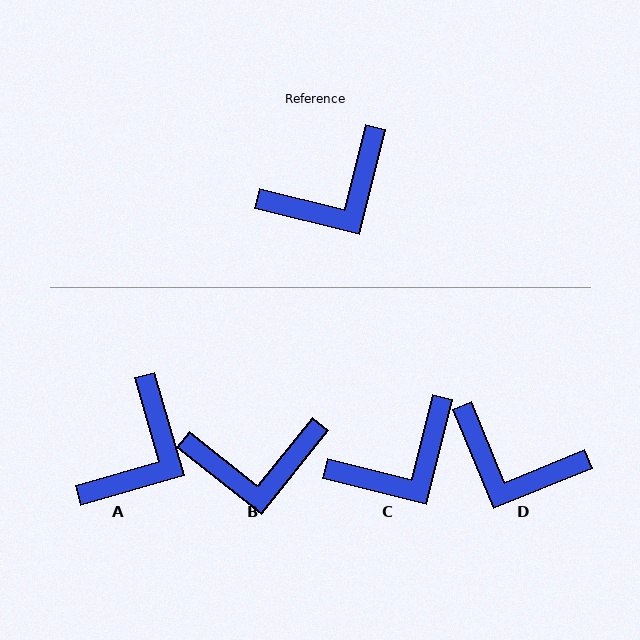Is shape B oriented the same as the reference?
No, it is off by about 25 degrees.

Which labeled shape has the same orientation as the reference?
C.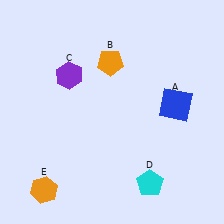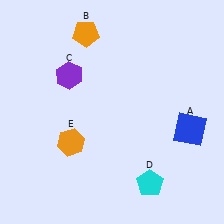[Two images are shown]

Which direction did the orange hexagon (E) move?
The orange hexagon (E) moved up.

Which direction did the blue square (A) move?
The blue square (A) moved down.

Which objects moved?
The objects that moved are: the blue square (A), the orange pentagon (B), the orange hexagon (E).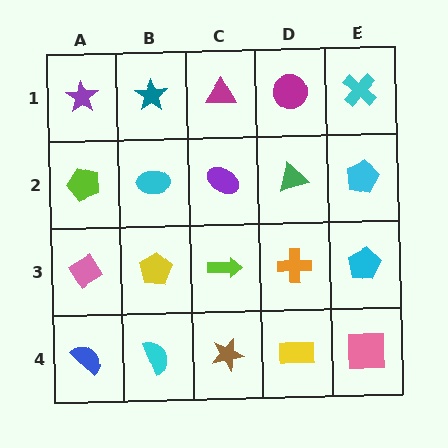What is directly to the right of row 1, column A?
A teal star.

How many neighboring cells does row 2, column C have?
4.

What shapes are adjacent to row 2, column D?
A magenta circle (row 1, column D), an orange cross (row 3, column D), a purple ellipse (row 2, column C), a cyan pentagon (row 2, column E).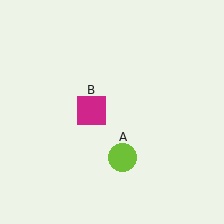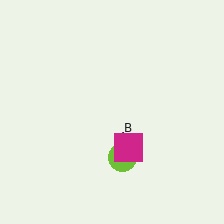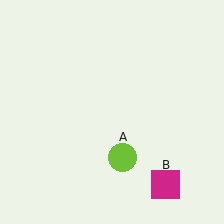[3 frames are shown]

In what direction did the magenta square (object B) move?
The magenta square (object B) moved down and to the right.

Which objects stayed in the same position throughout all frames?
Lime circle (object A) remained stationary.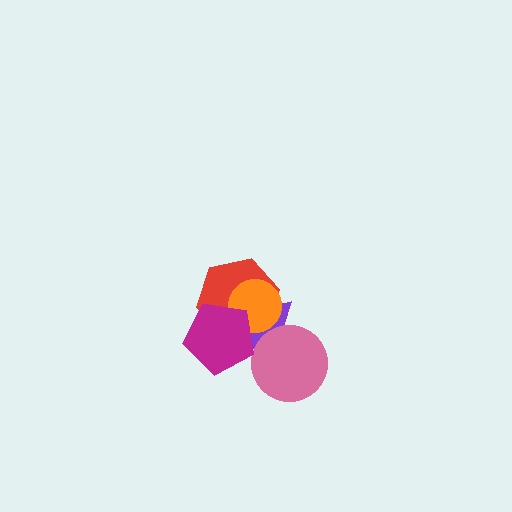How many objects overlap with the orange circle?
3 objects overlap with the orange circle.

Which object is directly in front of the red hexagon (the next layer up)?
The purple triangle is directly in front of the red hexagon.